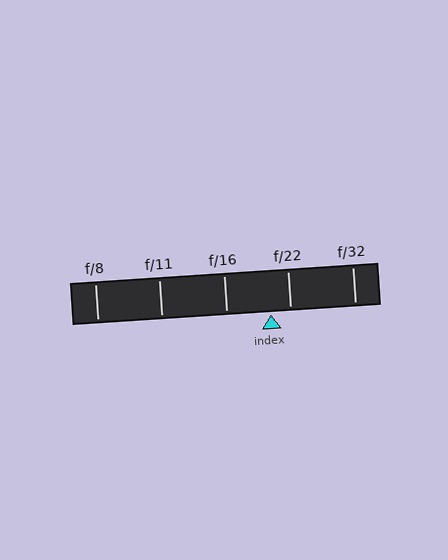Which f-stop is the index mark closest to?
The index mark is closest to f/22.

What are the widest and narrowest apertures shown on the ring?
The widest aperture shown is f/8 and the narrowest is f/32.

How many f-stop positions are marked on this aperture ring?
There are 5 f-stop positions marked.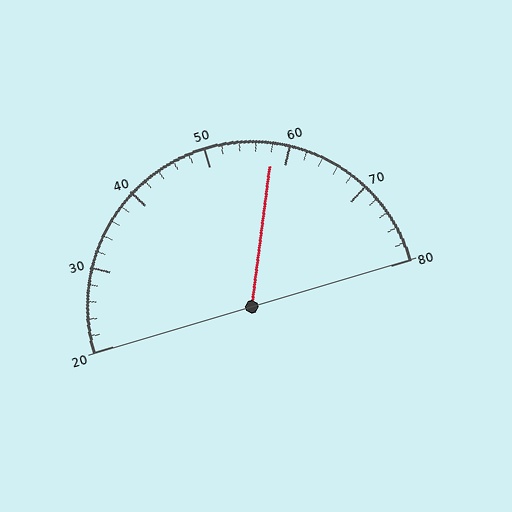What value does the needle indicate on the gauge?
The needle indicates approximately 58.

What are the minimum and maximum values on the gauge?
The gauge ranges from 20 to 80.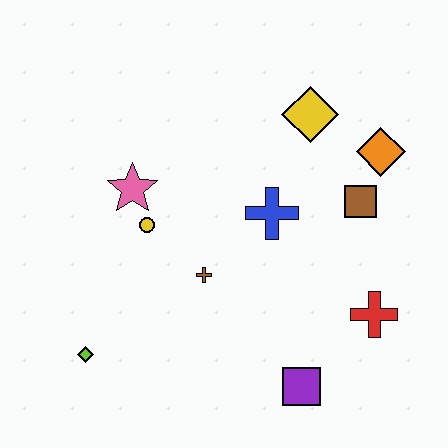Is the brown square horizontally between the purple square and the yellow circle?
No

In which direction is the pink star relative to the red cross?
The pink star is to the left of the red cross.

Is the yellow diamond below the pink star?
No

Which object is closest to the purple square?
The red cross is closest to the purple square.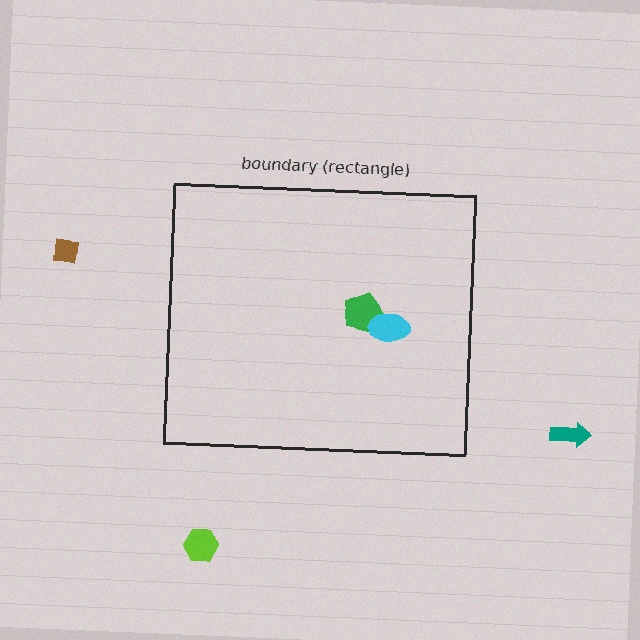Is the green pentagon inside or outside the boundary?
Inside.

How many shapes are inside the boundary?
2 inside, 3 outside.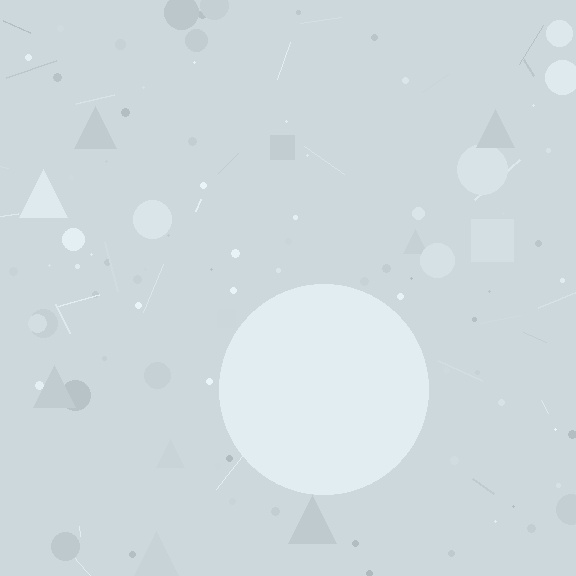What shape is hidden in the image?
A circle is hidden in the image.